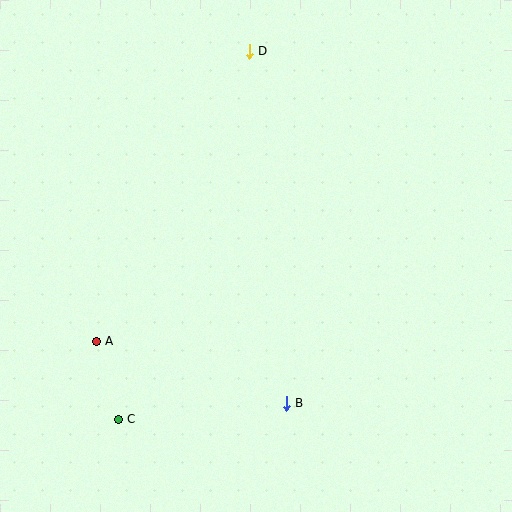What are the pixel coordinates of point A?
Point A is at (96, 341).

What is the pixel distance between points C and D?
The distance between C and D is 391 pixels.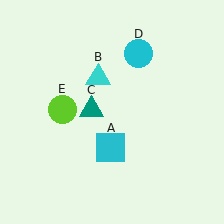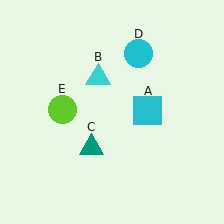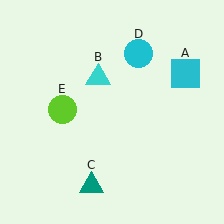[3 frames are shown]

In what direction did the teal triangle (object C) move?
The teal triangle (object C) moved down.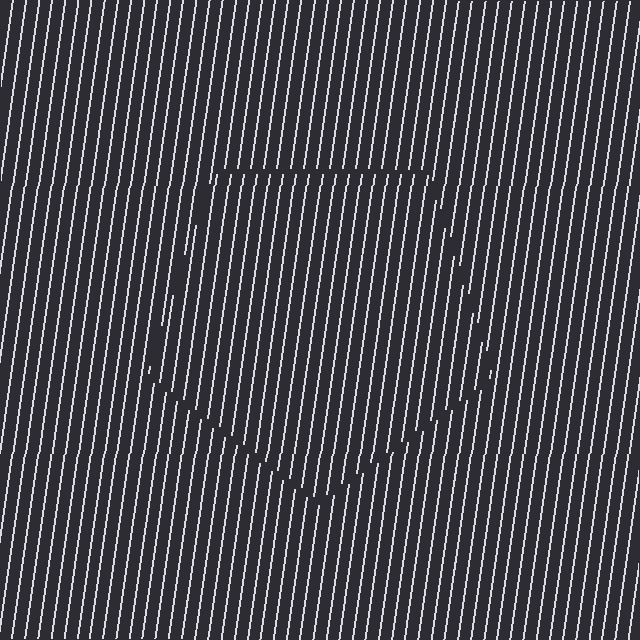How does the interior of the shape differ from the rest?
The interior of the shape contains the same grating, shifted by half a period — the contour is defined by the phase discontinuity where line-ends from the inner and outer gratings abut.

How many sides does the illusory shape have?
5 sides — the line-ends trace a pentagon.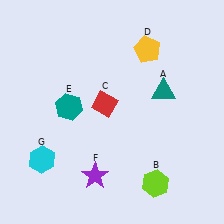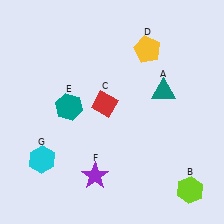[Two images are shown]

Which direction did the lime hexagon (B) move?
The lime hexagon (B) moved right.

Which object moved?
The lime hexagon (B) moved right.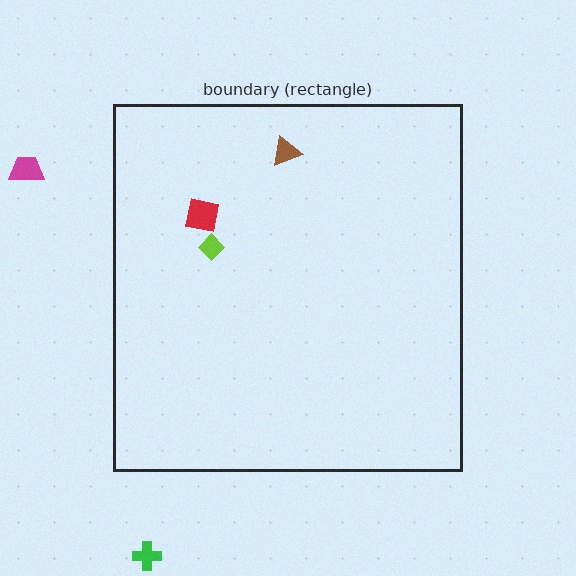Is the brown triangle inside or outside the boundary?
Inside.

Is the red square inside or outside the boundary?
Inside.